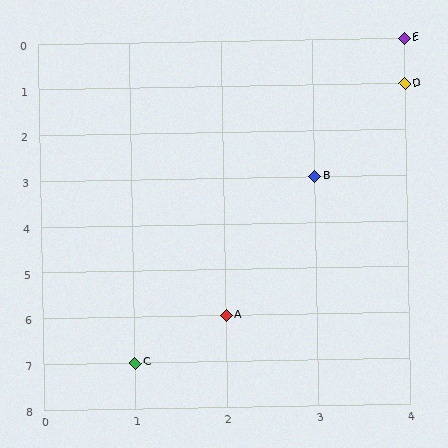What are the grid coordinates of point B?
Point B is at grid coordinates (3, 3).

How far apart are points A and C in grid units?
Points A and C are 1 column and 1 row apart (about 1.4 grid units diagonally).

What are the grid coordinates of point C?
Point C is at grid coordinates (1, 7).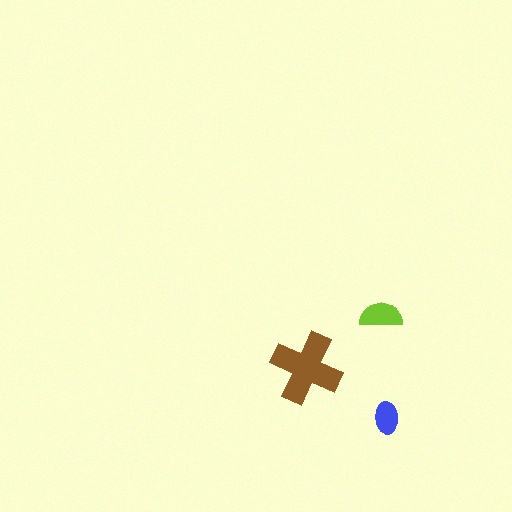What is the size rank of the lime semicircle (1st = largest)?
2nd.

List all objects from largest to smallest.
The brown cross, the lime semicircle, the blue ellipse.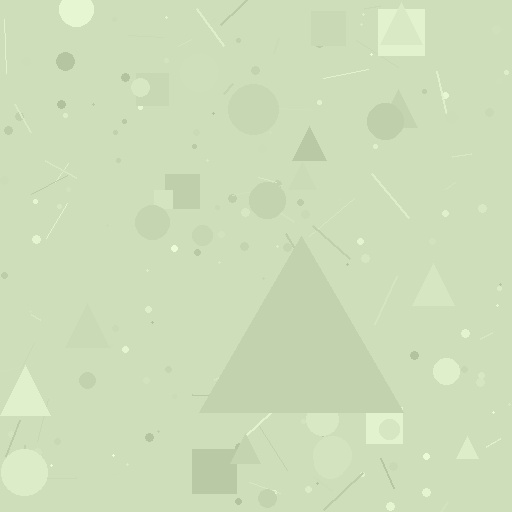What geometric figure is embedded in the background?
A triangle is embedded in the background.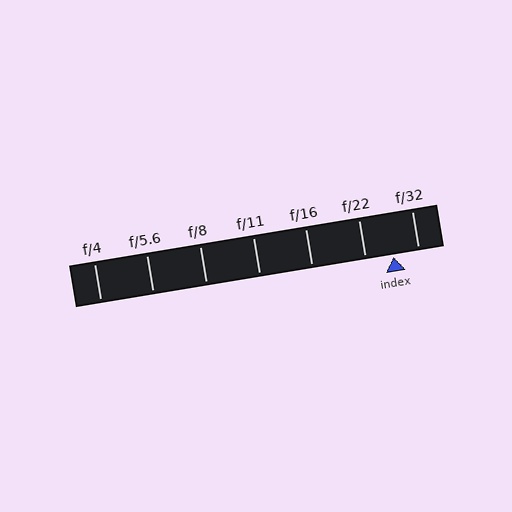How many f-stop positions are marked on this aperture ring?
There are 7 f-stop positions marked.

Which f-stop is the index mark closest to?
The index mark is closest to f/32.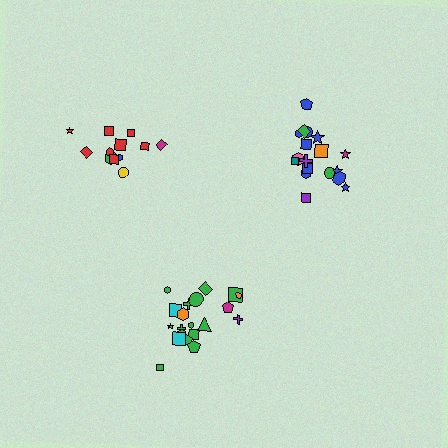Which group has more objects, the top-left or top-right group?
The top-right group.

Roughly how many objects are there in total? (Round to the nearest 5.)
Roughly 50 objects in total.